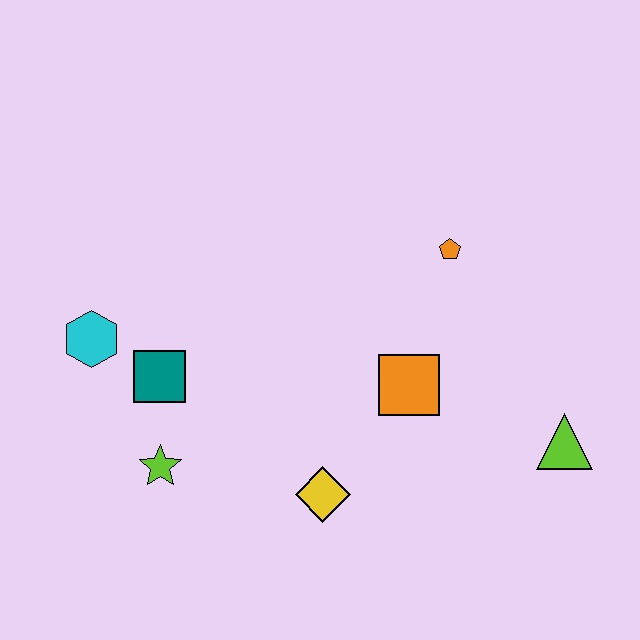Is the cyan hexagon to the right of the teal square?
No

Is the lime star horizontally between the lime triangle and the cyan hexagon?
Yes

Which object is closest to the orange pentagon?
The orange square is closest to the orange pentagon.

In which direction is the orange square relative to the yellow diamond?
The orange square is above the yellow diamond.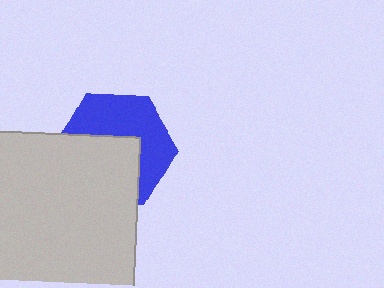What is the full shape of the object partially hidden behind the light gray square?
The partially hidden object is a blue hexagon.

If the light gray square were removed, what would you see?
You would see the complete blue hexagon.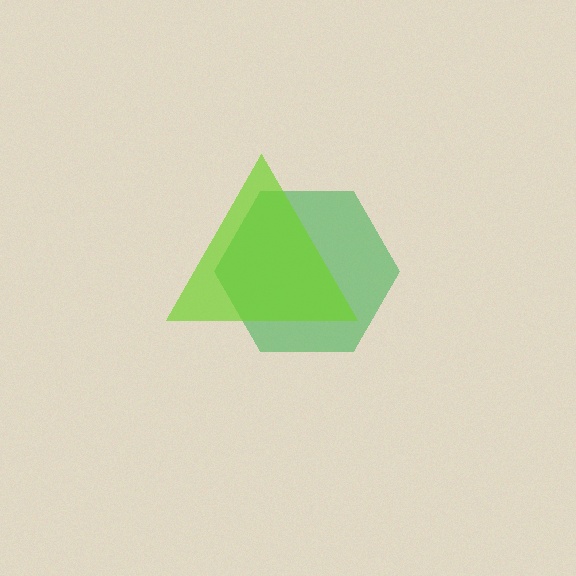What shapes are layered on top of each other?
The layered shapes are: a green hexagon, a lime triangle.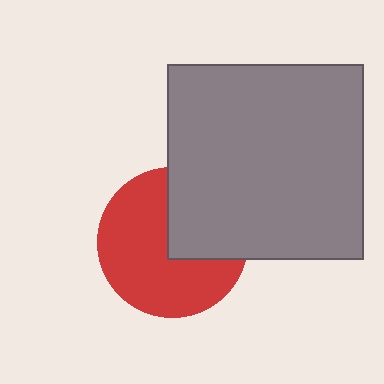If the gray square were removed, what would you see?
You would see the complete red circle.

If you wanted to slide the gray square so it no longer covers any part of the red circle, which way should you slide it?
Slide it toward the upper-right — that is the most direct way to separate the two shapes.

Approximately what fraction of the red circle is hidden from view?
Roughly 35% of the red circle is hidden behind the gray square.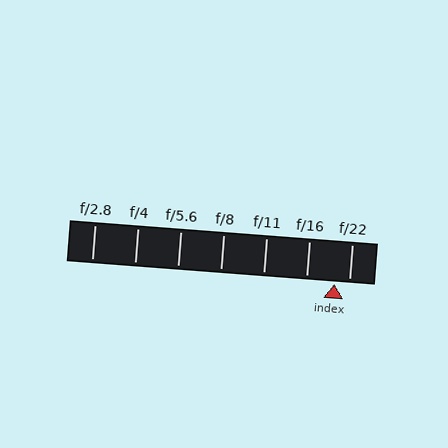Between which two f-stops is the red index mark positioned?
The index mark is between f/16 and f/22.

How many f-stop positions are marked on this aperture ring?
There are 7 f-stop positions marked.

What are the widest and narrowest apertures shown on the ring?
The widest aperture shown is f/2.8 and the narrowest is f/22.